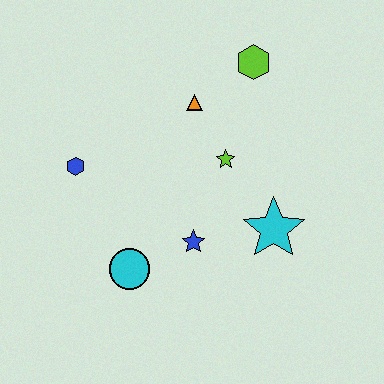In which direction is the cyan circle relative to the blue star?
The cyan circle is to the left of the blue star.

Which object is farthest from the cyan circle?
The lime hexagon is farthest from the cyan circle.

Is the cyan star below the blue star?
No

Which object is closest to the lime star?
The orange triangle is closest to the lime star.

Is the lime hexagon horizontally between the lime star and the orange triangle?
No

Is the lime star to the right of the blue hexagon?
Yes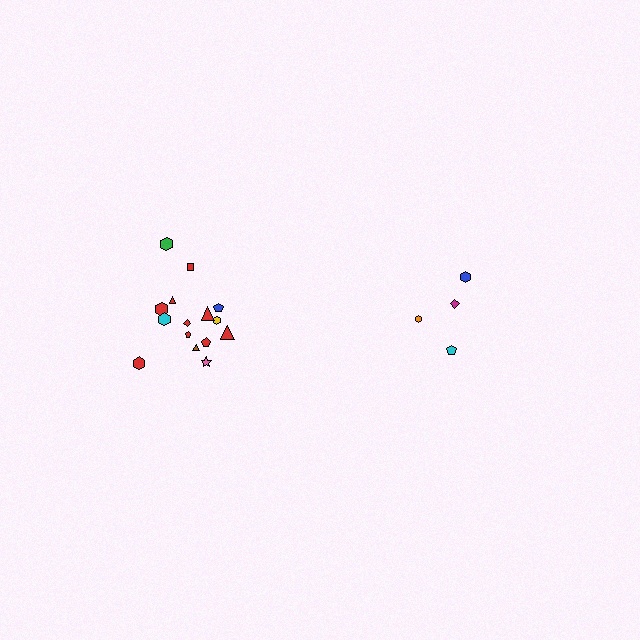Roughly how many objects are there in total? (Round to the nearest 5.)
Roughly 20 objects in total.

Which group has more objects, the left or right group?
The left group.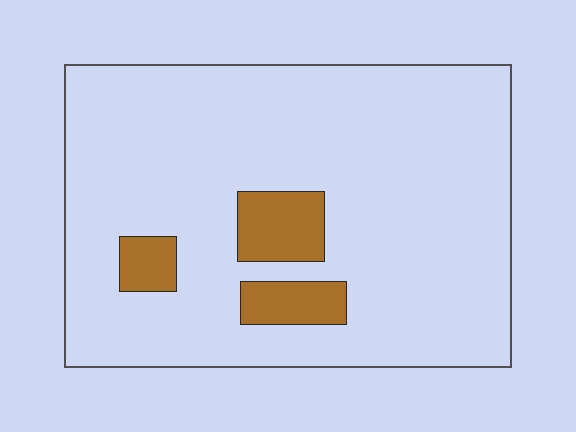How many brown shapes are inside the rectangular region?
3.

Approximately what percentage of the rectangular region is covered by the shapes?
Approximately 10%.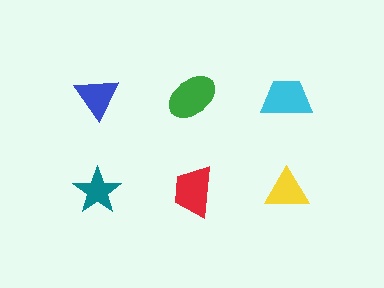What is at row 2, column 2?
A red trapezoid.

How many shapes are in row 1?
3 shapes.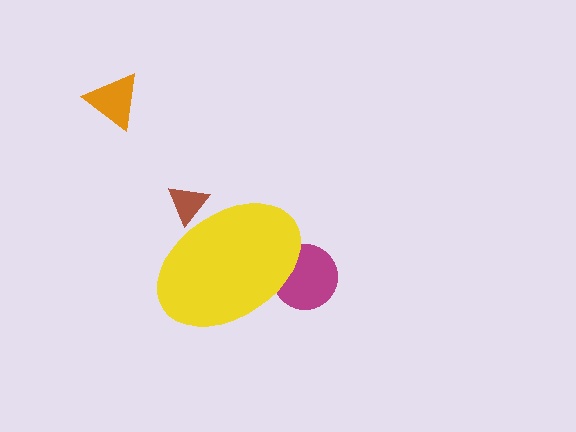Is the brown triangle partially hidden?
Yes, the brown triangle is partially hidden behind the yellow ellipse.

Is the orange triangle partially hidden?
No, the orange triangle is fully visible.